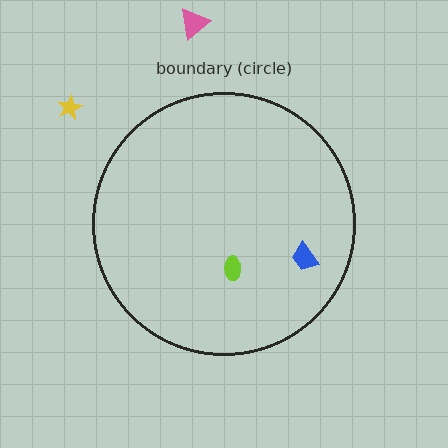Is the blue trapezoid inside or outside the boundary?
Inside.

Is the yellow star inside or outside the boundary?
Outside.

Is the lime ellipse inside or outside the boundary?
Inside.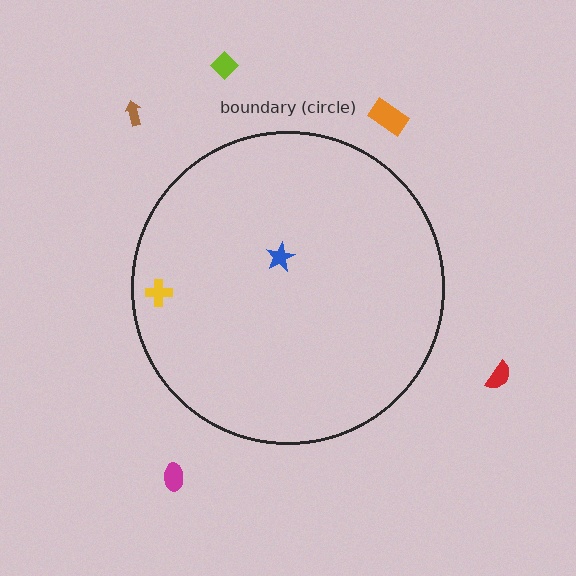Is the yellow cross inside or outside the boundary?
Inside.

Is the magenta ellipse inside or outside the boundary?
Outside.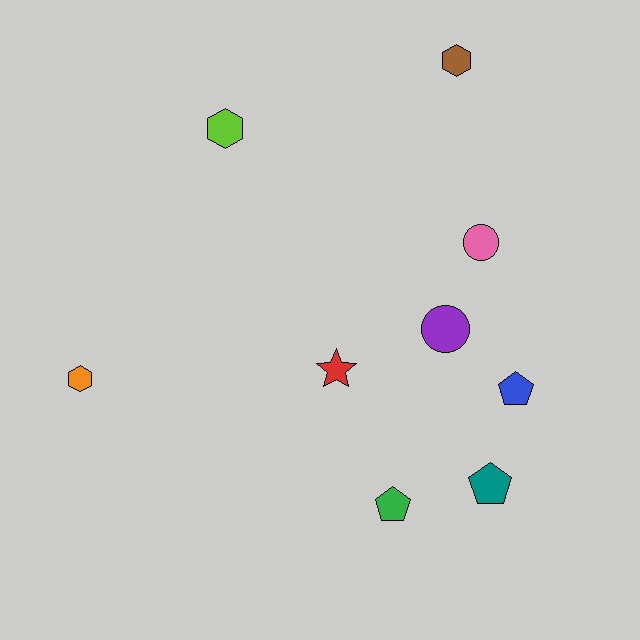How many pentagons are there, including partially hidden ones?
There are 3 pentagons.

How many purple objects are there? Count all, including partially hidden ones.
There is 1 purple object.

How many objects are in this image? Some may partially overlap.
There are 9 objects.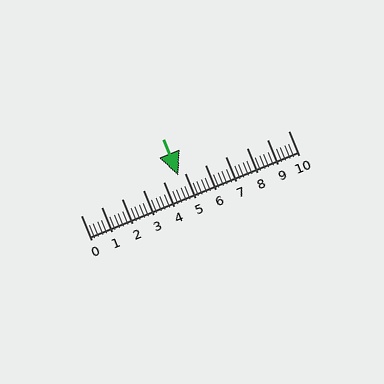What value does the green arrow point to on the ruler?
The green arrow points to approximately 4.7.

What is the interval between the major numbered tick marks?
The major tick marks are spaced 1 units apart.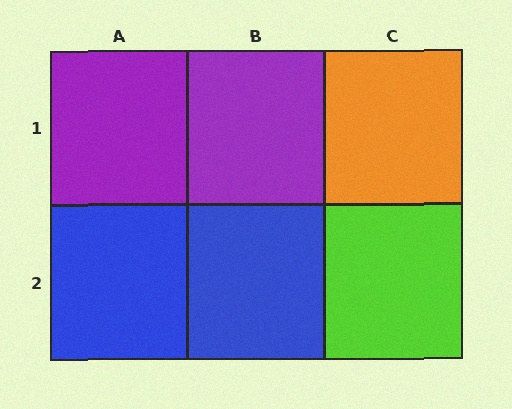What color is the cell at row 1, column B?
Purple.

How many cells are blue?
2 cells are blue.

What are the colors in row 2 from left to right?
Blue, blue, lime.